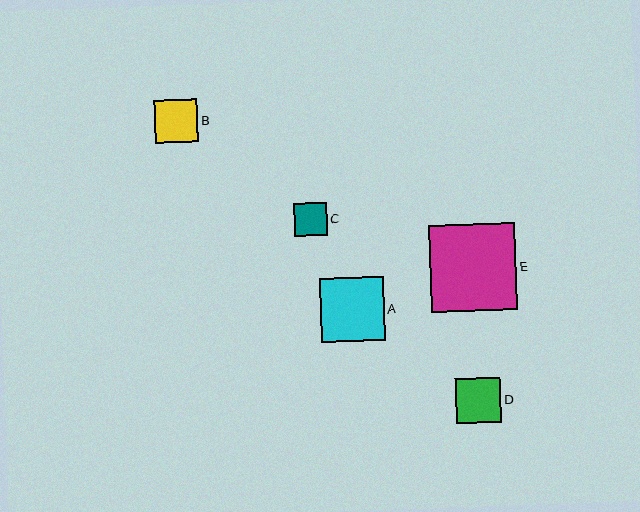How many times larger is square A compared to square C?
Square A is approximately 2.0 times the size of square C.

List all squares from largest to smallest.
From largest to smallest: E, A, D, B, C.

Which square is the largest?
Square E is the largest with a size of approximately 86 pixels.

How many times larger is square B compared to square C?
Square B is approximately 1.3 times the size of square C.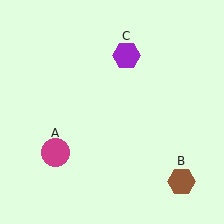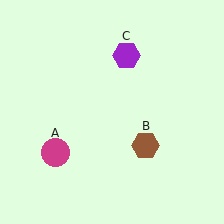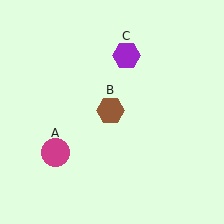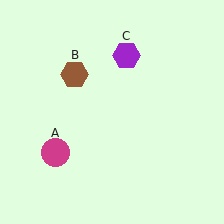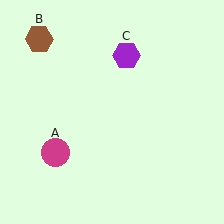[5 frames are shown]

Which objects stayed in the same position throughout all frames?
Magenta circle (object A) and purple hexagon (object C) remained stationary.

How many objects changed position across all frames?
1 object changed position: brown hexagon (object B).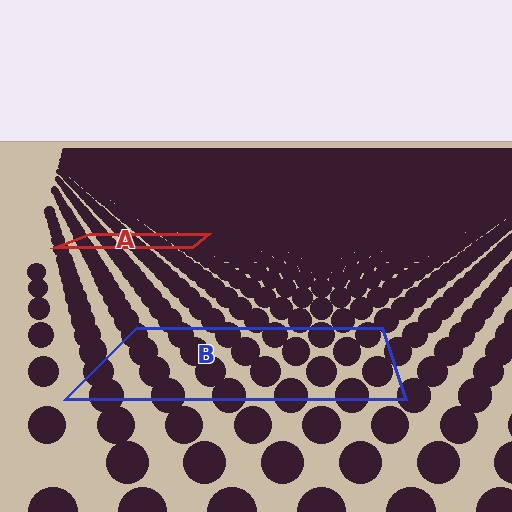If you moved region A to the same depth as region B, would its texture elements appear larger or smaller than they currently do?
They would appear larger. At a closer depth, the same texture elements are projected at a bigger on-screen size.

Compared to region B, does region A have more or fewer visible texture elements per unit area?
Region A has more texture elements per unit area — they are packed more densely because it is farther away.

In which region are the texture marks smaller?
The texture marks are smaller in region A, because it is farther away.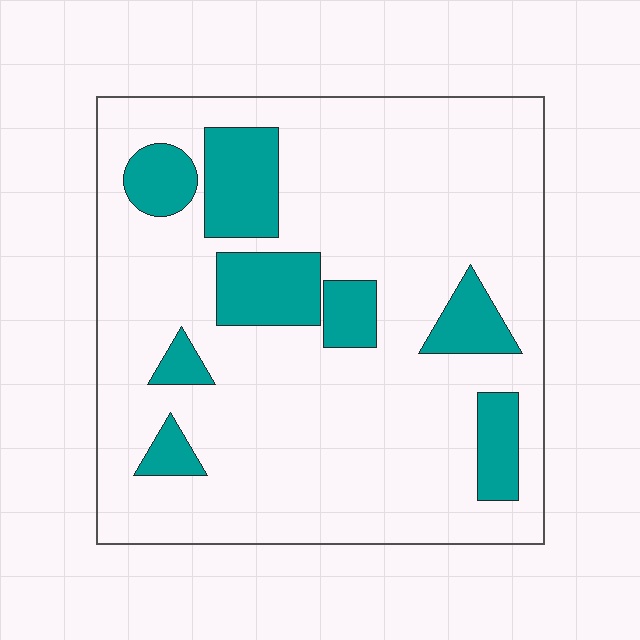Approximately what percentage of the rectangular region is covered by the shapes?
Approximately 20%.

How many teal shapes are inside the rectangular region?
8.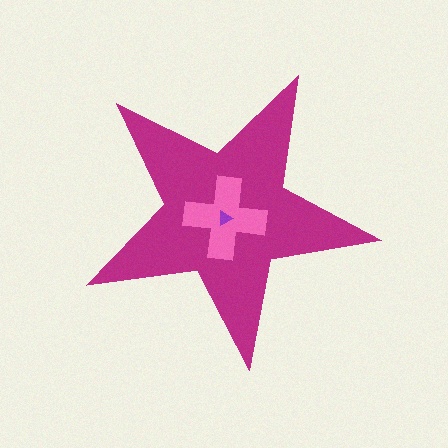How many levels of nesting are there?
3.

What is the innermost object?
The purple triangle.